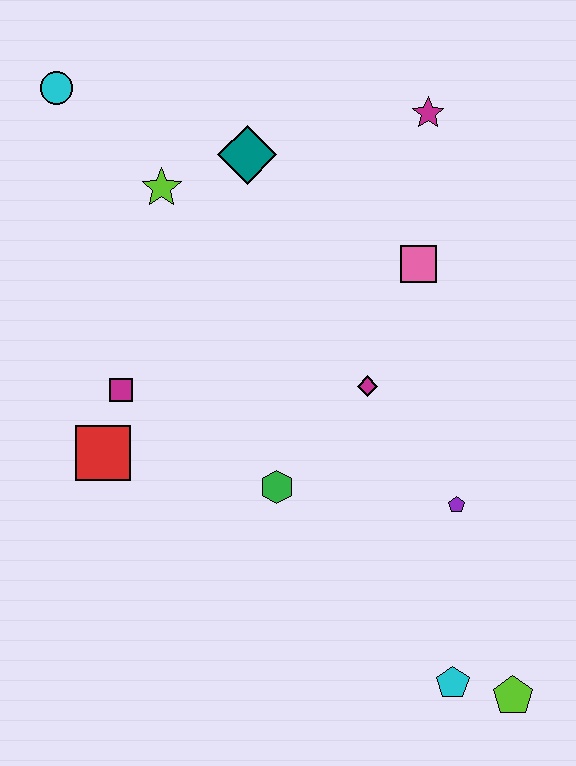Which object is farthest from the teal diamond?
The lime pentagon is farthest from the teal diamond.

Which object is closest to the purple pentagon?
The magenta diamond is closest to the purple pentagon.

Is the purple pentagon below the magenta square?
Yes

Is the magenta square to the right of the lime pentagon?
No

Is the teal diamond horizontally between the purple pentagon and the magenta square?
Yes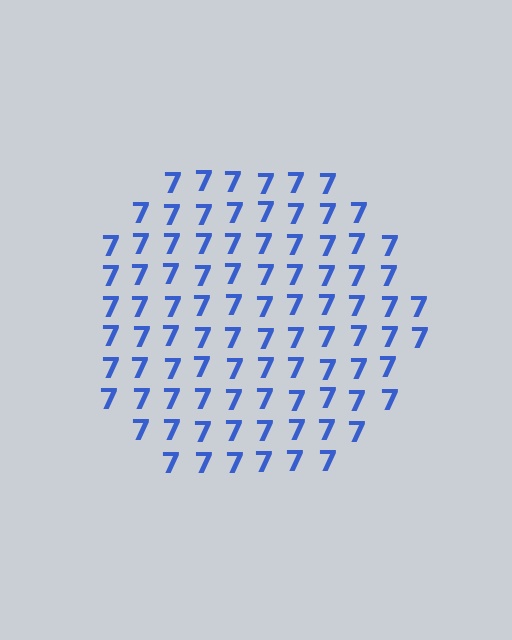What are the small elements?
The small elements are digit 7's.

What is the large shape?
The large shape is a circle.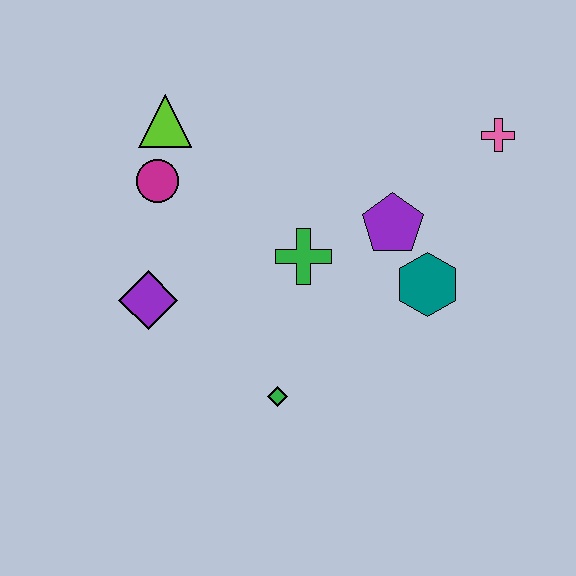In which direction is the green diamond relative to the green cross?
The green diamond is below the green cross.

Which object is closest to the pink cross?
The purple pentagon is closest to the pink cross.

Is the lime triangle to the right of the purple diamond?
Yes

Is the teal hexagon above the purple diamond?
Yes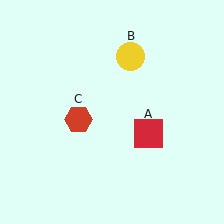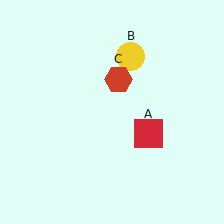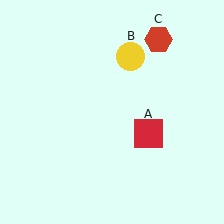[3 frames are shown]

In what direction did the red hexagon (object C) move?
The red hexagon (object C) moved up and to the right.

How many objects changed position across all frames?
1 object changed position: red hexagon (object C).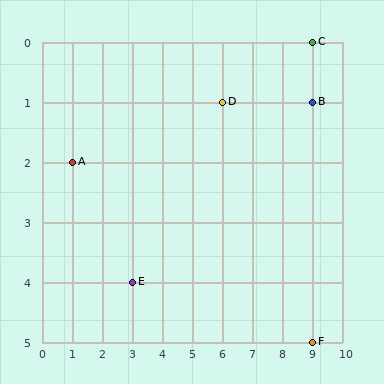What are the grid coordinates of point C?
Point C is at grid coordinates (9, 0).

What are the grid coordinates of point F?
Point F is at grid coordinates (9, 5).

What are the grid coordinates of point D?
Point D is at grid coordinates (6, 1).